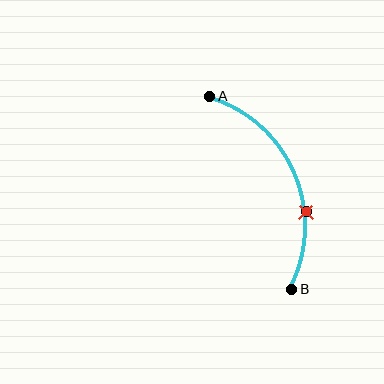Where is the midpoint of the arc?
The arc midpoint is the point on the curve farthest from the straight line joining A and B. It sits to the right of that line.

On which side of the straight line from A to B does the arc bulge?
The arc bulges to the right of the straight line connecting A and B.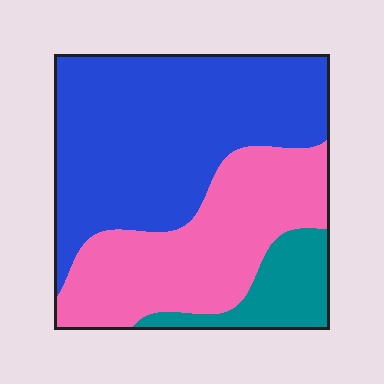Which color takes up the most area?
Blue, at roughly 50%.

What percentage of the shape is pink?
Pink takes up about three eighths (3/8) of the shape.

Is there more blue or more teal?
Blue.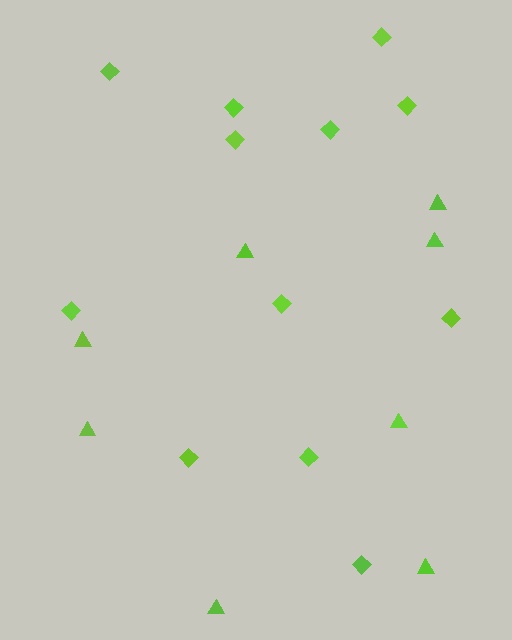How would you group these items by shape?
There are 2 groups: one group of diamonds (12) and one group of triangles (8).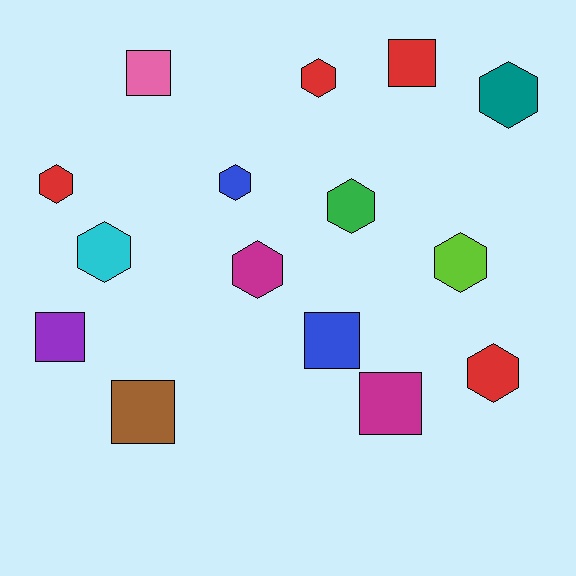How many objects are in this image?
There are 15 objects.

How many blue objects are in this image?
There are 2 blue objects.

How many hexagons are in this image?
There are 9 hexagons.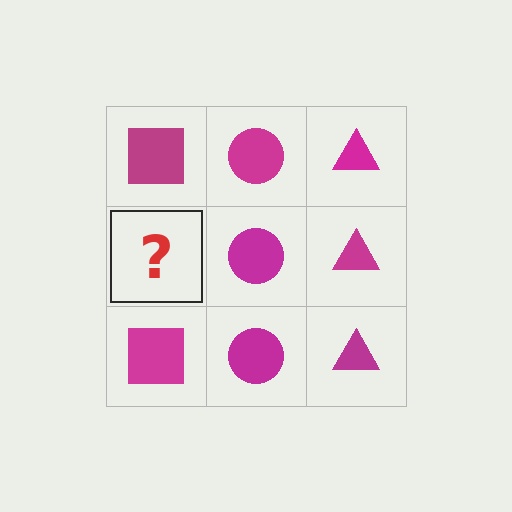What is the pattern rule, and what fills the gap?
The rule is that each column has a consistent shape. The gap should be filled with a magenta square.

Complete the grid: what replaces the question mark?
The question mark should be replaced with a magenta square.